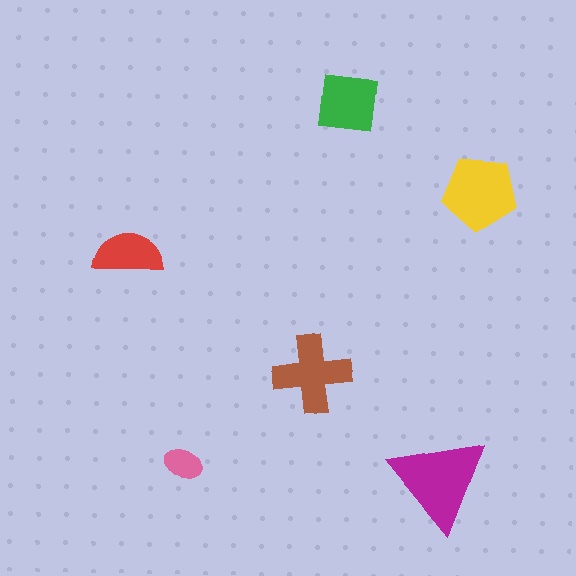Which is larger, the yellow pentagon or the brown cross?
The yellow pentagon.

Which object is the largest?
The magenta triangle.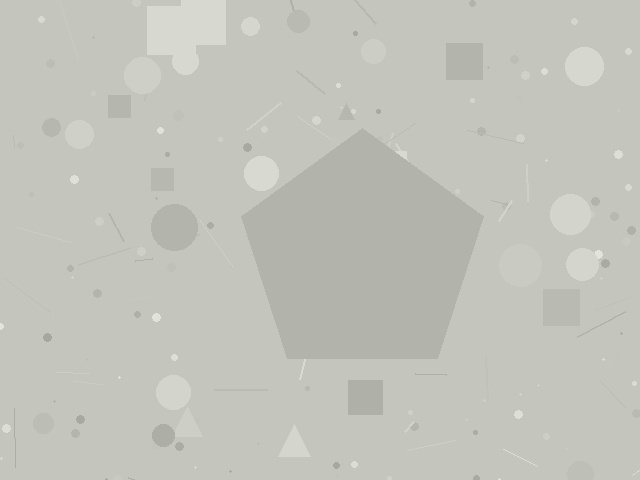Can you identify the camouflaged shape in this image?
The camouflaged shape is a pentagon.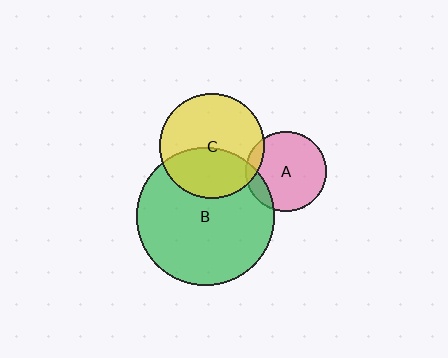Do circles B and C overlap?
Yes.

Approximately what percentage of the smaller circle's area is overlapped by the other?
Approximately 40%.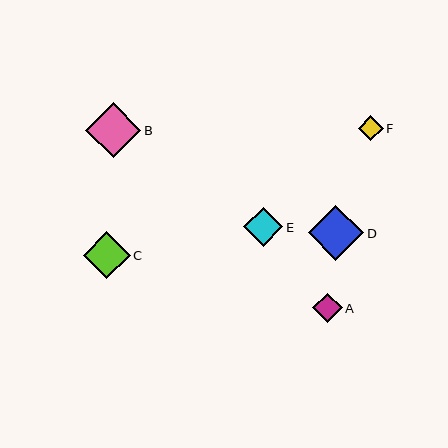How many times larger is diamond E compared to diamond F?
Diamond E is approximately 1.6 times the size of diamond F.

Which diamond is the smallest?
Diamond F is the smallest with a size of approximately 25 pixels.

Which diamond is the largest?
Diamond B is the largest with a size of approximately 55 pixels.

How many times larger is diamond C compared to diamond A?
Diamond C is approximately 1.6 times the size of diamond A.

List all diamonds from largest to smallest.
From largest to smallest: B, D, C, E, A, F.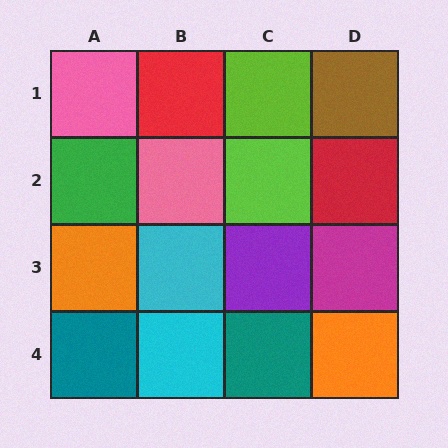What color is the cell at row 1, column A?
Pink.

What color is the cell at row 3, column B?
Cyan.